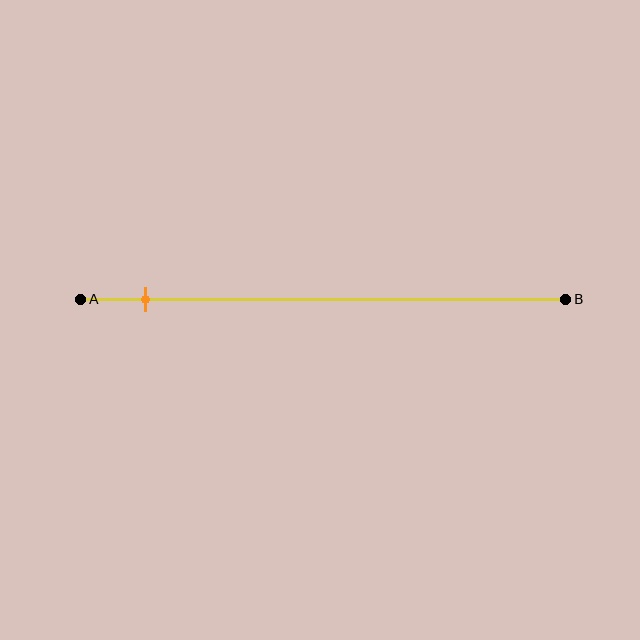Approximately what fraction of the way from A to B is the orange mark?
The orange mark is approximately 15% of the way from A to B.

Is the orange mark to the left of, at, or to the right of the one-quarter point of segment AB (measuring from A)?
The orange mark is to the left of the one-quarter point of segment AB.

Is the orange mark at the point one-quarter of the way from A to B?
No, the mark is at about 15% from A, not at the 25% one-quarter point.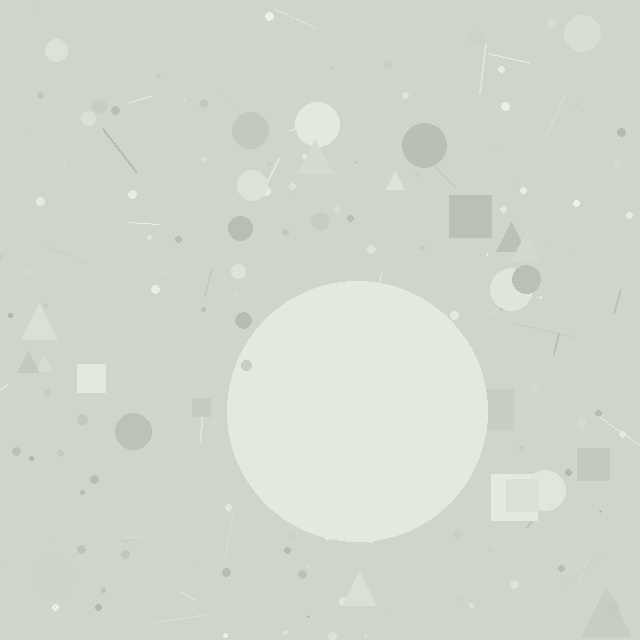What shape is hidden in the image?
A circle is hidden in the image.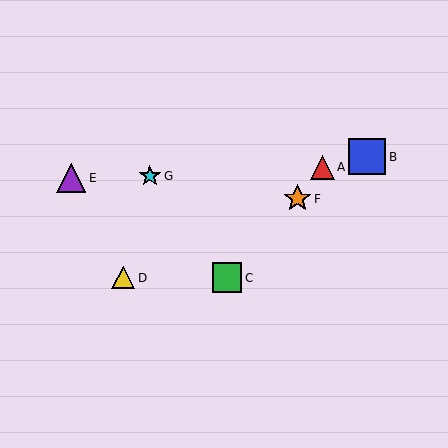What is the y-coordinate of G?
Object G is at y≈176.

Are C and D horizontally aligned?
Yes, both are at y≈278.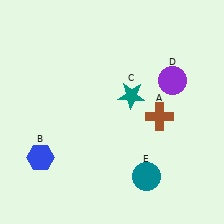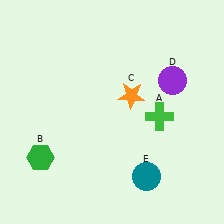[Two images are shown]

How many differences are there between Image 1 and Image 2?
There are 3 differences between the two images.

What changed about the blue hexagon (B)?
In Image 1, B is blue. In Image 2, it changed to green.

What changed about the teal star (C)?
In Image 1, C is teal. In Image 2, it changed to orange.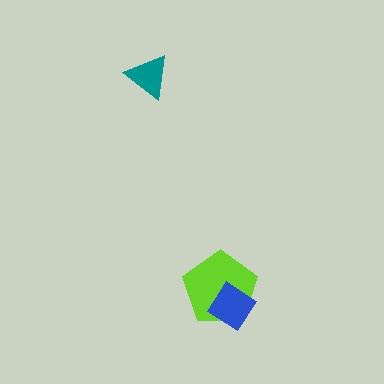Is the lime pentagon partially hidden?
Yes, it is partially covered by another shape.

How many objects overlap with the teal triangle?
0 objects overlap with the teal triangle.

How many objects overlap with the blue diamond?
1 object overlaps with the blue diamond.